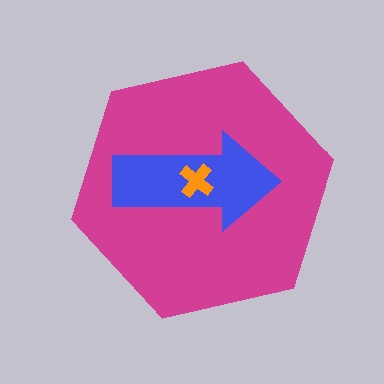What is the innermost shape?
The orange cross.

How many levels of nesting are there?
3.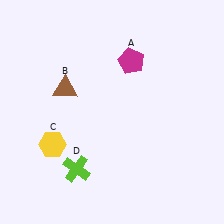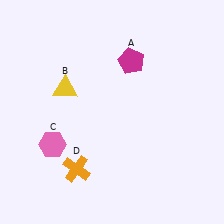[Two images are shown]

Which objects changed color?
B changed from brown to yellow. C changed from yellow to pink. D changed from lime to orange.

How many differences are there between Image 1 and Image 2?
There are 3 differences between the two images.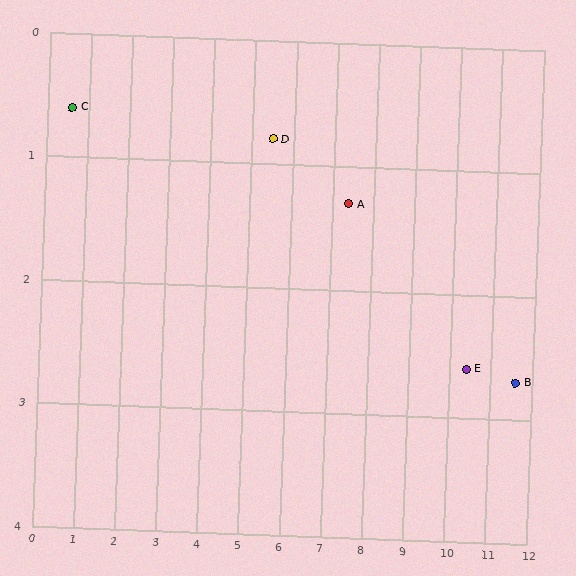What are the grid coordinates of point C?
Point C is at approximately (0.6, 0.6).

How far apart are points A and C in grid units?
Points A and C are about 6.8 grid units apart.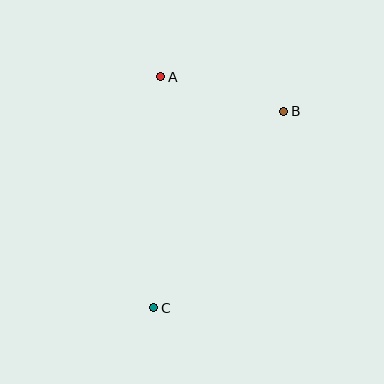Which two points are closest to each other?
Points A and B are closest to each other.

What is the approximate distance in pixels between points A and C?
The distance between A and C is approximately 231 pixels.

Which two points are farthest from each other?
Points B and C are farthest from each other.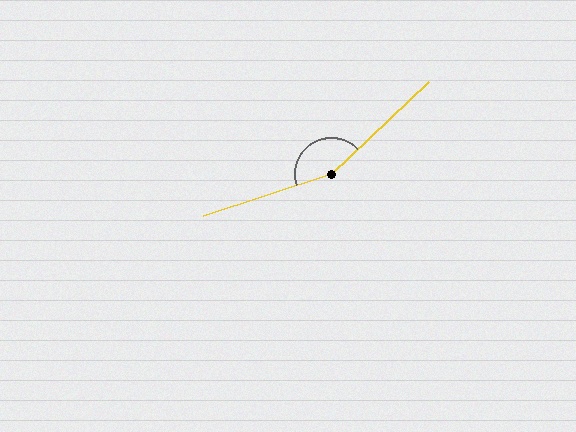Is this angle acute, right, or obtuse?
It is obtuse.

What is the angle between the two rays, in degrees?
Approximately 155 degrees.